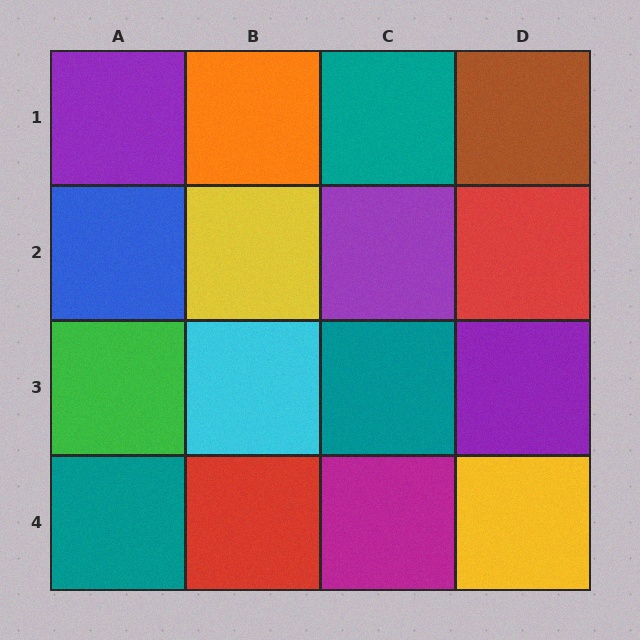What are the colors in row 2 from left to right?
Blue, yellow, purple, red.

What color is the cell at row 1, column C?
Teal.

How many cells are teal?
3 cells are teal.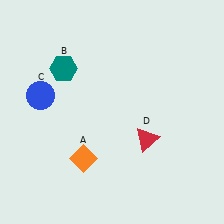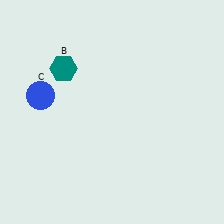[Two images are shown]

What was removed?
The orange diamond (A), the red triangle (D) were removed in Image 2.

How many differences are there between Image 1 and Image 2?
There are 2 differences between the two images.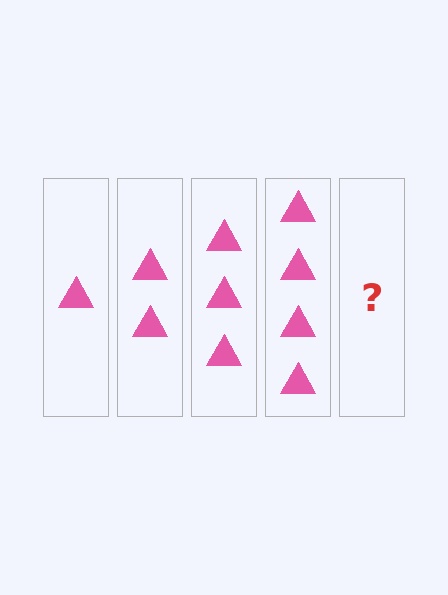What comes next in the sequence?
The next element should be 5 triangles.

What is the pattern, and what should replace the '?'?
The pattern is that each step adds one more triangle. The '?' should be 5 triangles.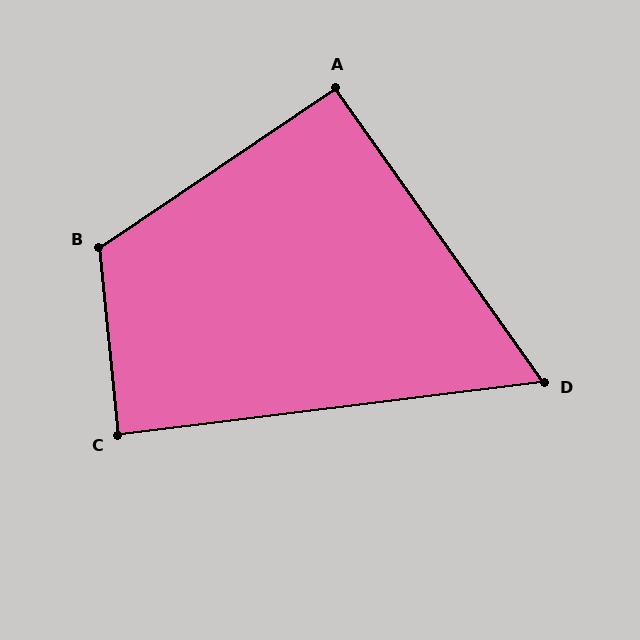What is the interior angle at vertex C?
Approximately 89 degrees (approximately right).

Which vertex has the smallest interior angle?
D, at approximately 62 degrees.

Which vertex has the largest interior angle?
B, at approximately 118 degrees.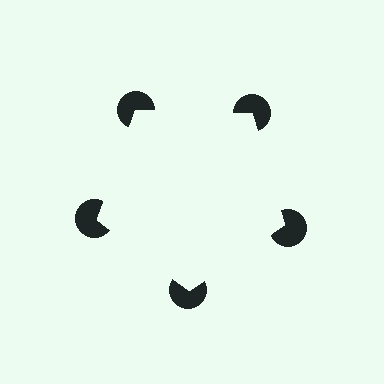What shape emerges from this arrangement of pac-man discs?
An illusory pentagon — its edges are inferred from the aligned wedge cuts in the pac-man discs, not physically drawn.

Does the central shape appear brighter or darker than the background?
It typically appears slightly brighter than the background, even though no actual brightness change is drawn.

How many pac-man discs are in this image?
There are 5 — one at each vertex of the illusory pentagon.